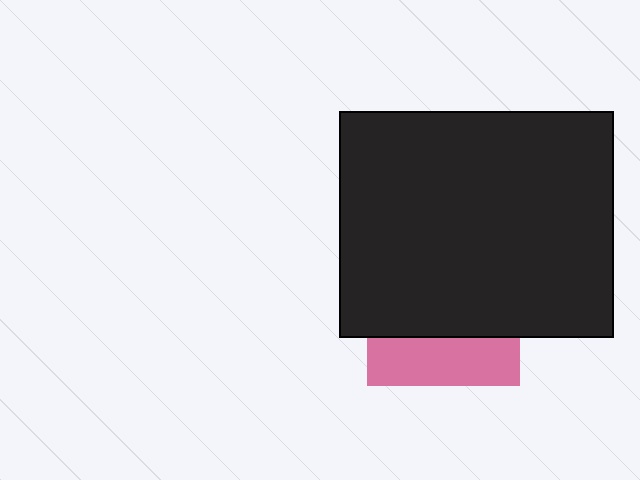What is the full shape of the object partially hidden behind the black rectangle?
The partially hidden object is a pink square.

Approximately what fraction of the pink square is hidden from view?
Roughly 68% of the pink square is hidden behind the black rectangle.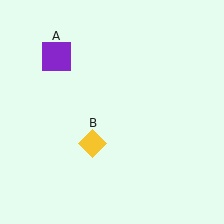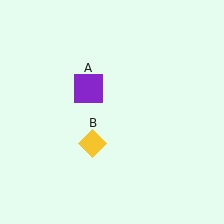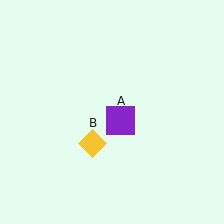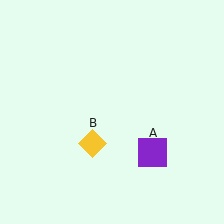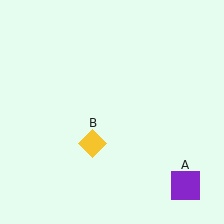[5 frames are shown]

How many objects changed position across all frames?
1 object changed position: purple square (object A).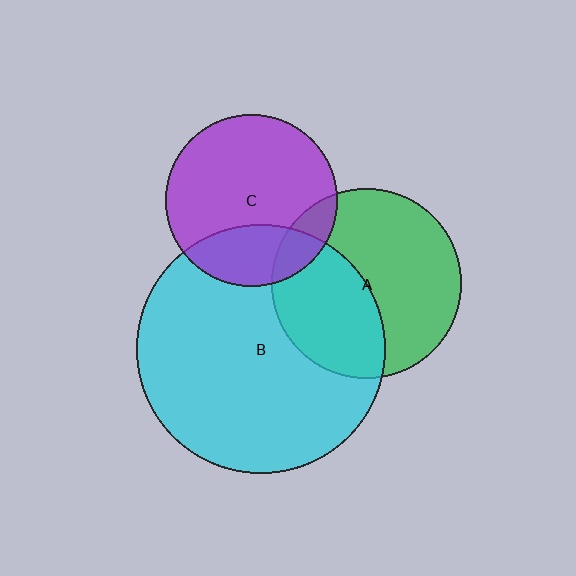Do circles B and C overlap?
Yes.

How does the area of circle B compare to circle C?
Approximately 2.1 times.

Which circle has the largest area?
Circle B (cyan).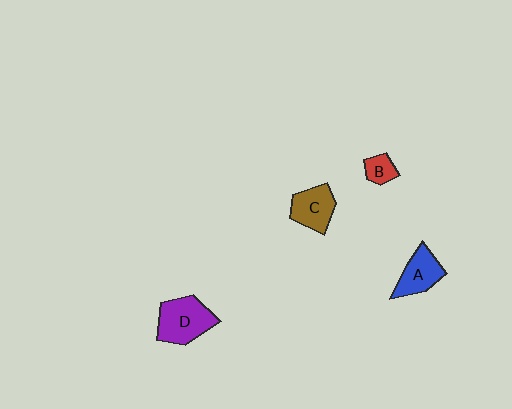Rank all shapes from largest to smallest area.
From largest to smallest: D (purple), C (brown), A (blue), B (red).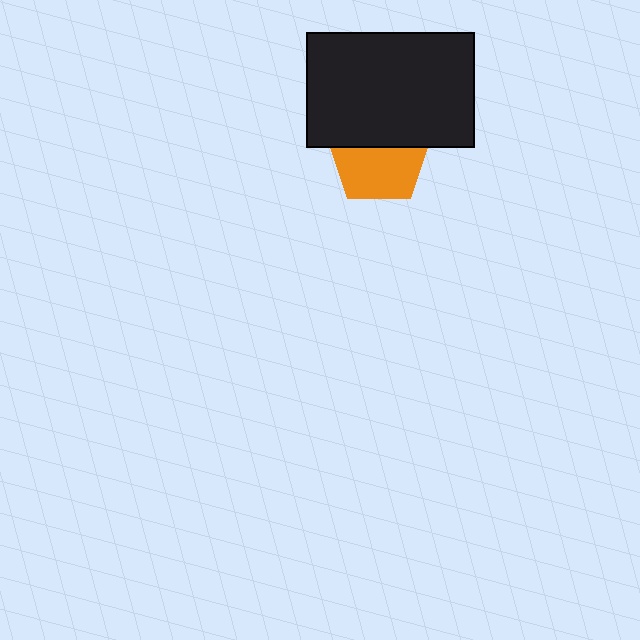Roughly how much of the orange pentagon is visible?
About half of it is visible (roughly 60%).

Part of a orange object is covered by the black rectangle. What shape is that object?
It is a pentagon.